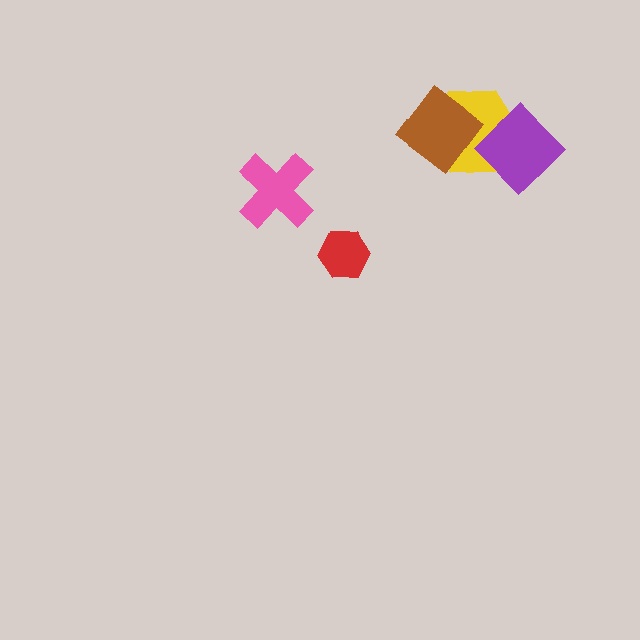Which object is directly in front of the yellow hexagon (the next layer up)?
The brown diamond is directly in front of the yellow hexagon.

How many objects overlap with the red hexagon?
0 objects overlap with the red hexagon.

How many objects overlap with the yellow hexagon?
2 objects overlap with the yellow hexagon.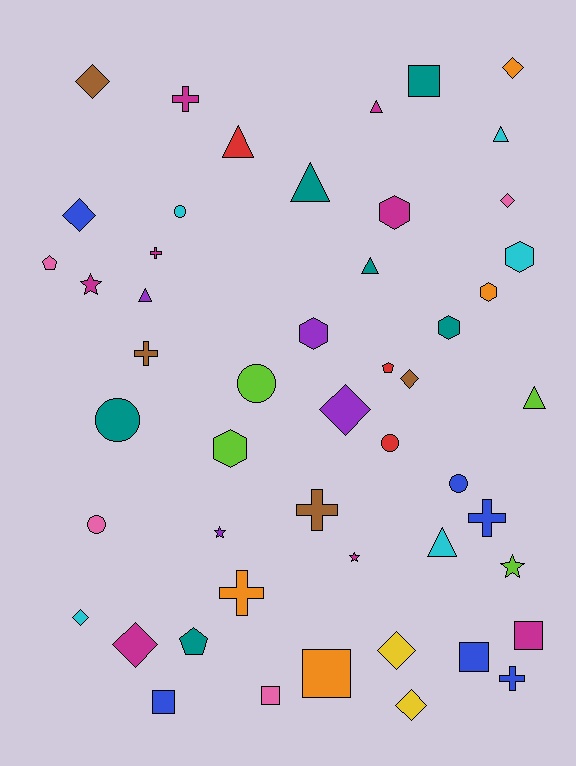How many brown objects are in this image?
There are 4 brown objects.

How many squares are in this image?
There are 6 squares.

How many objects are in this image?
There are 50 objects.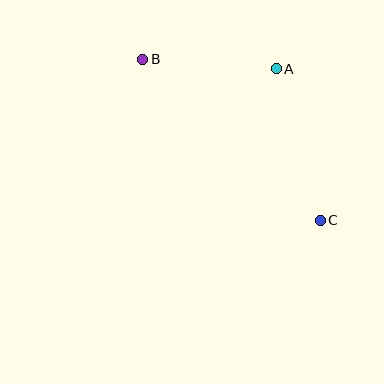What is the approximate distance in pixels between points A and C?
The distance between A and C is approximately 158 pixels.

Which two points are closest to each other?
Points A and B are closest to each other.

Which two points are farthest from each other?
Points B and C are farthest from each other.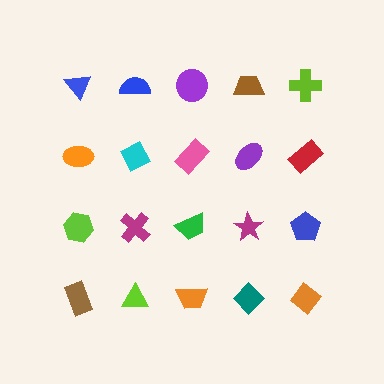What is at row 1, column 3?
A purple circle.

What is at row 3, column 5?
A blue pentagon.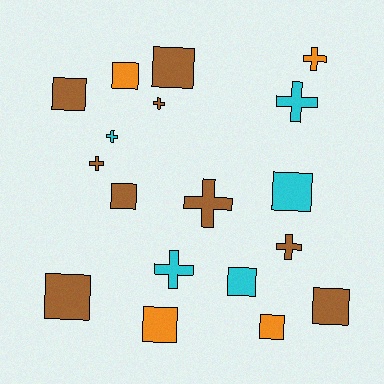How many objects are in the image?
There are 18 objects.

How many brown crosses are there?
There are 4 brown crosses.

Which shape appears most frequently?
Square, with 10 objects.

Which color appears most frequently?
Brown, with 9 objects.